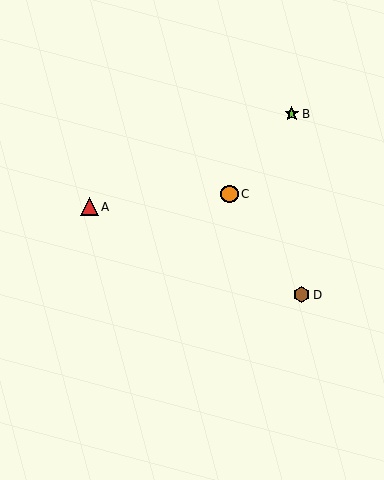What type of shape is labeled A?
Shape A is a red triangle.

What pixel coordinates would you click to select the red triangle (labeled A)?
Click at (89, 207) to select the red triangle A.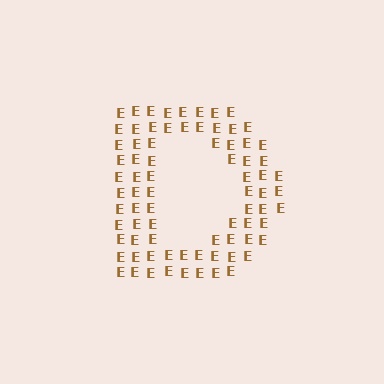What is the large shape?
The large shape is the letter D.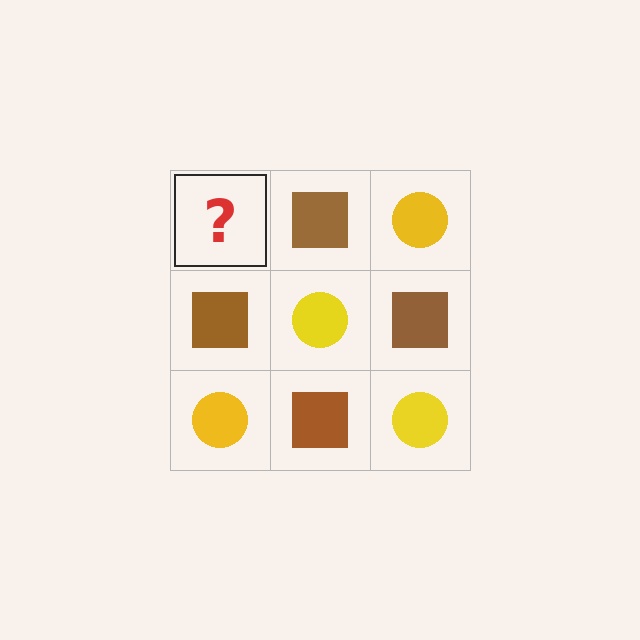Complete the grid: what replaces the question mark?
The question mark should be replaced with a yellow circle.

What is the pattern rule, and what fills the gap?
The rule is that it alternates yellow circle and brown square in a checkerboard pattern. The gap should be filled with a yellow circle.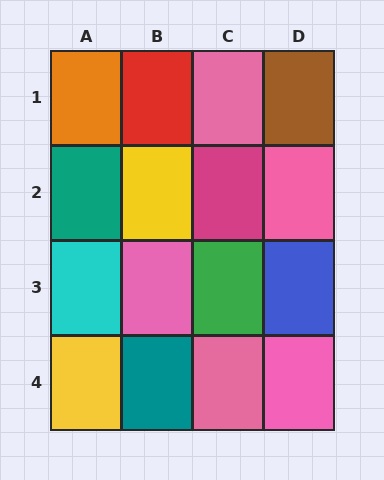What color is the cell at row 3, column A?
Cyan.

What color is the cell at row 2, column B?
Yellow.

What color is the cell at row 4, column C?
Pink.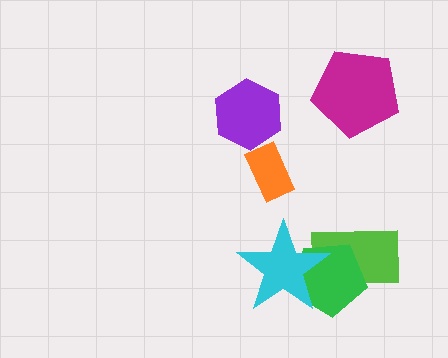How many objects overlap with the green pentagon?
2 objects overlap with the green pentagon.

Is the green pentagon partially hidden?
Yes, it is partially covered by another shape.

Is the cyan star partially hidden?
No, no other shape covers it.